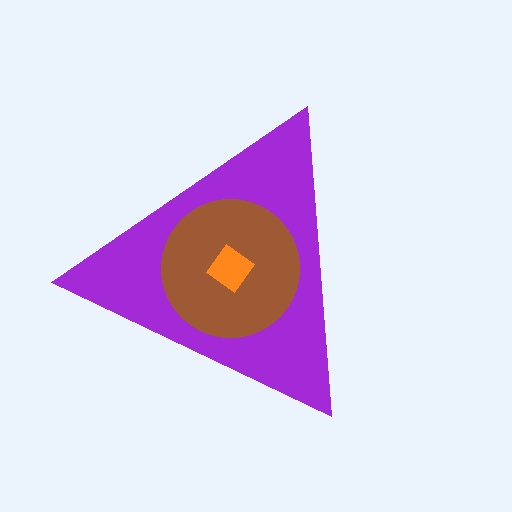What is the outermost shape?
The purple triangle.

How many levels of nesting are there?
3.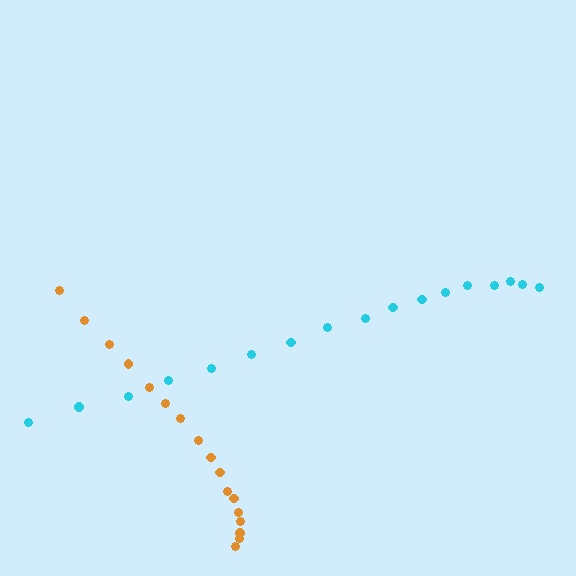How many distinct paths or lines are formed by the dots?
There are 2 distinct paths.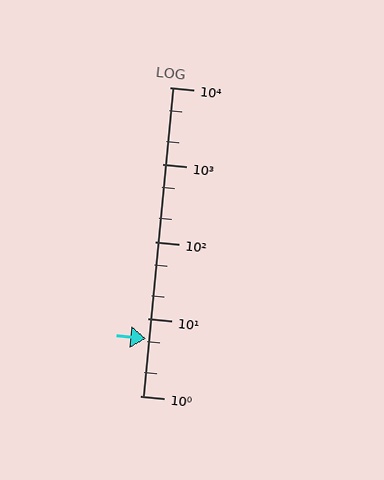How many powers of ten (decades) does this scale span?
The scale spans 4 decades, from 1 to 10000.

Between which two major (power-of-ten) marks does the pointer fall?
The pointer is between 1 and 10.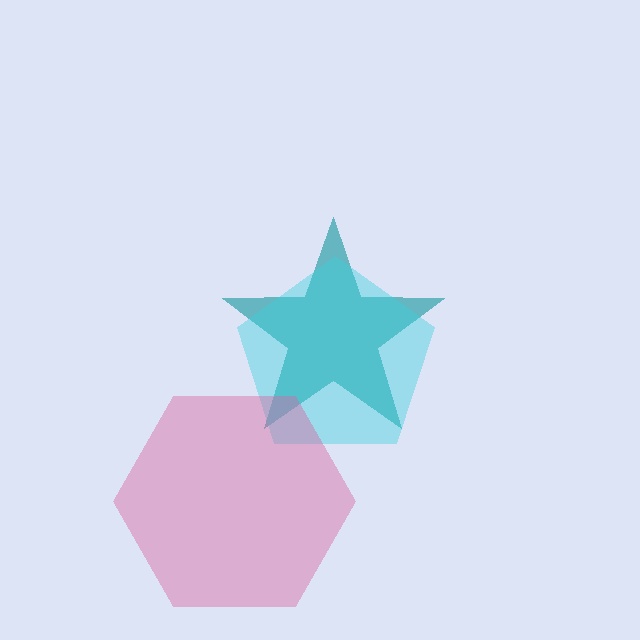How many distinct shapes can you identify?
There are 3 distinct shapes: a teal star, a cyan pentagon, a pink hexagon.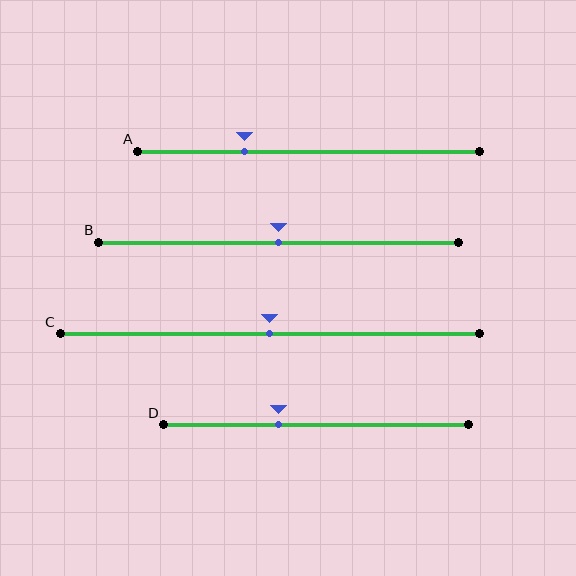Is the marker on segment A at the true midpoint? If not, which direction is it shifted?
No, the marker on segment A is shifted to the left by about 19% of the segment length.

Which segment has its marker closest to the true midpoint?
Segment B has its marker closest to the true midpoint.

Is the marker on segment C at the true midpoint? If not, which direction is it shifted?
Yes, the marker on segment C is at the true midpoint.